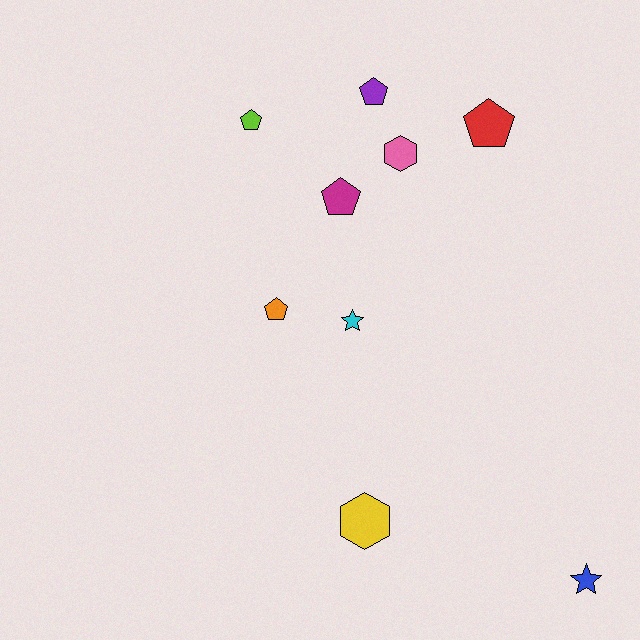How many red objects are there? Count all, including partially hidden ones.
There is 1 red object.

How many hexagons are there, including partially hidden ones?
There are 2 hexagons.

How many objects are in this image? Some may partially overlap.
There are 9 objects.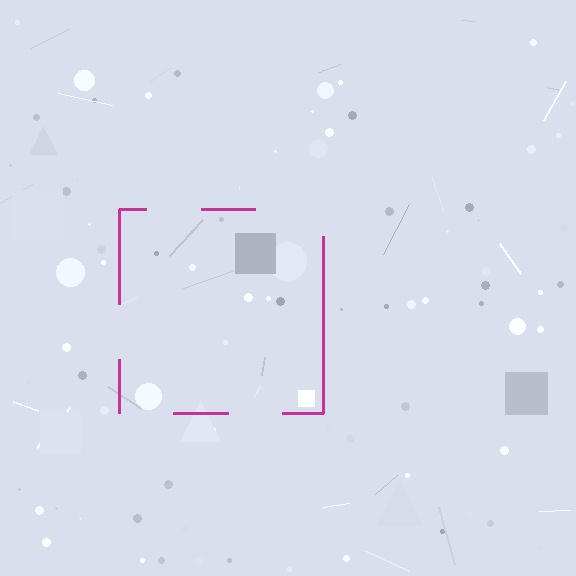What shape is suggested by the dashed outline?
The dashed outline suggests a square.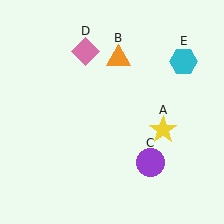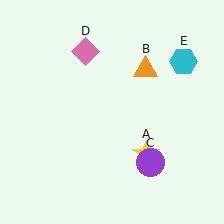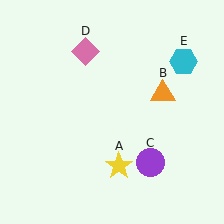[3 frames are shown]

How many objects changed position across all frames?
2 objects changed position: yellow star (object A), orange triangle (object B).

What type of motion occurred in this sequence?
The yellow star (object A), orange triangle (object B) rotated clockwise around the center of the scene.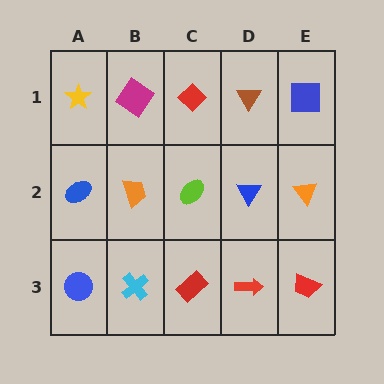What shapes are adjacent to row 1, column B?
An orange trapezoid (row 2, column B), a yellow star (row 1, column A), a red diamond (row 1, column C).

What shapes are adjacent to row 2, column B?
A magenta diamond (row 1, column B), a cyan cross (row 3, column B), a blue ellipse (row 2, column A), a lime ellipse (row 2, column C).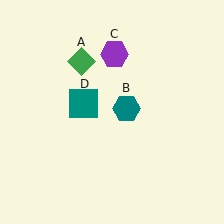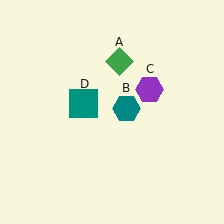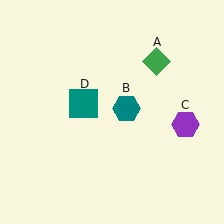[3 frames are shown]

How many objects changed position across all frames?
2 objects changed position: green diamond (object A), purple hexagon (object C).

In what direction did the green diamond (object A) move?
The green diamond (object A) moved right.